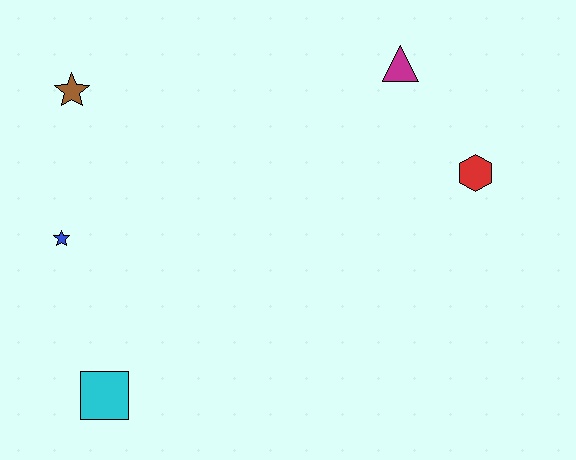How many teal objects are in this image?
There are no teal objects.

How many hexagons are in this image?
There is 1 hexagon.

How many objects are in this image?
There are 5 objects.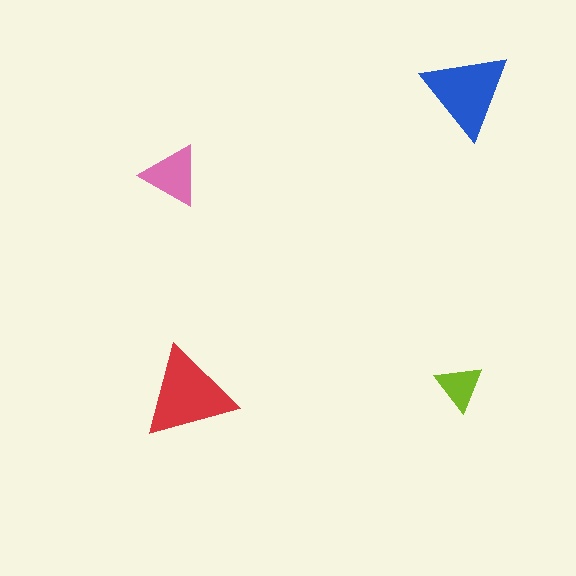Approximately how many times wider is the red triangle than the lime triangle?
About 2 times wider.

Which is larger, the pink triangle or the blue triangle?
The blue one.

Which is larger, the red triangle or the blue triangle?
The red one.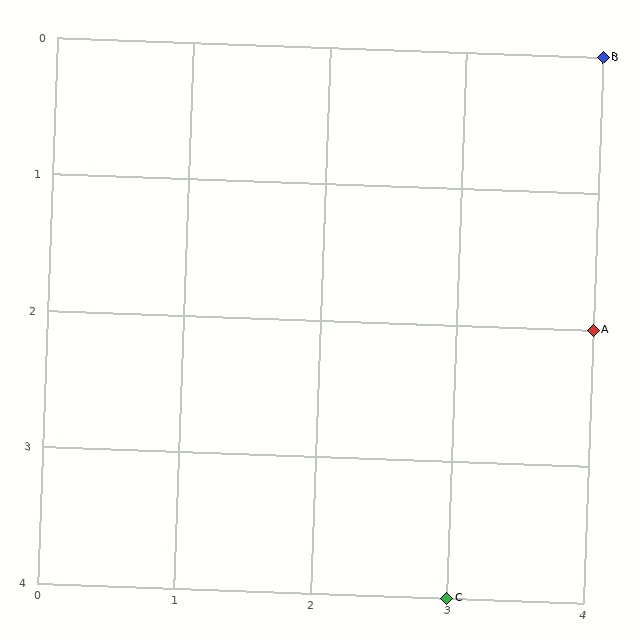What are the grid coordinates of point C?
Point C is at grid coordinates (3, 4).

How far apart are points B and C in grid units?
Points B and C are 1 column and 4 rows apart (about 4.1 grid units diagonally).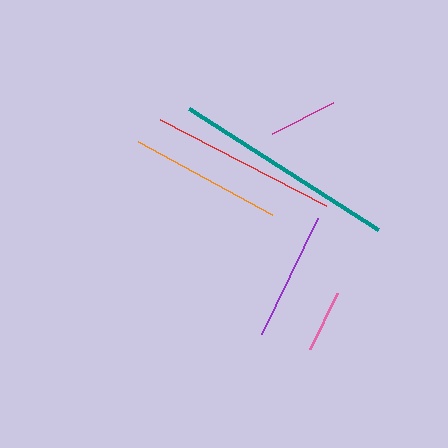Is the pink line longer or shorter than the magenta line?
The magenta line is longer than the pink line.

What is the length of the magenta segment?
The magenta segment is approximately 69 pixels long.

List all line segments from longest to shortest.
From longest to shortest: teal, red, orange, purple, magenta, pink.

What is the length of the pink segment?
The pink segment is approximately 62 pixels long.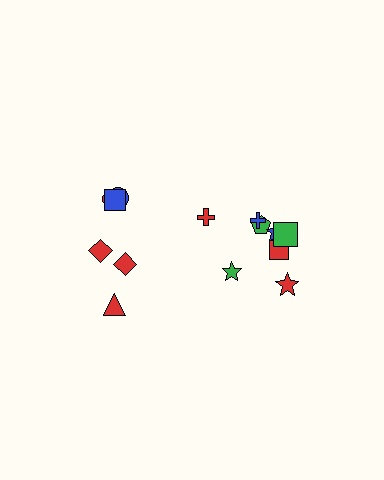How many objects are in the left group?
There are 6 objects.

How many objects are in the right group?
There are 8 objects.